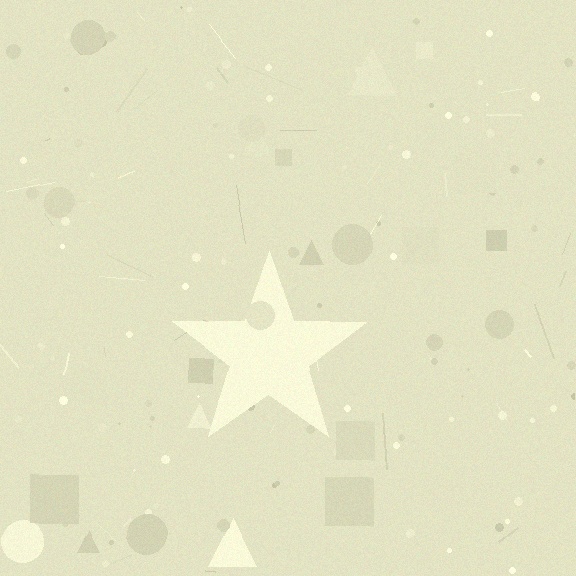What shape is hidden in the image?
A star is hidden in the image.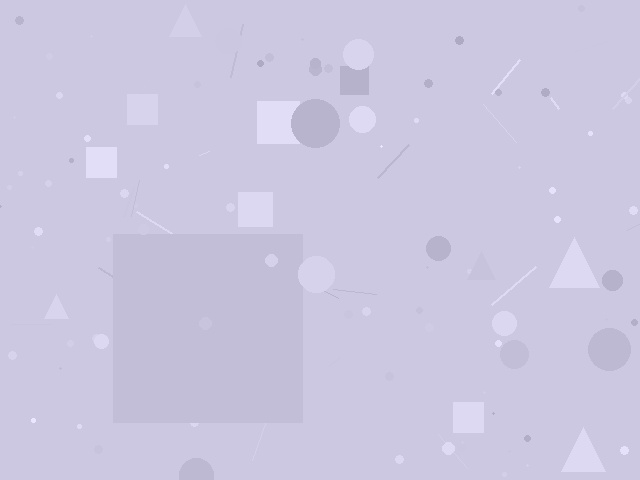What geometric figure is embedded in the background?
A square is embedded in the background.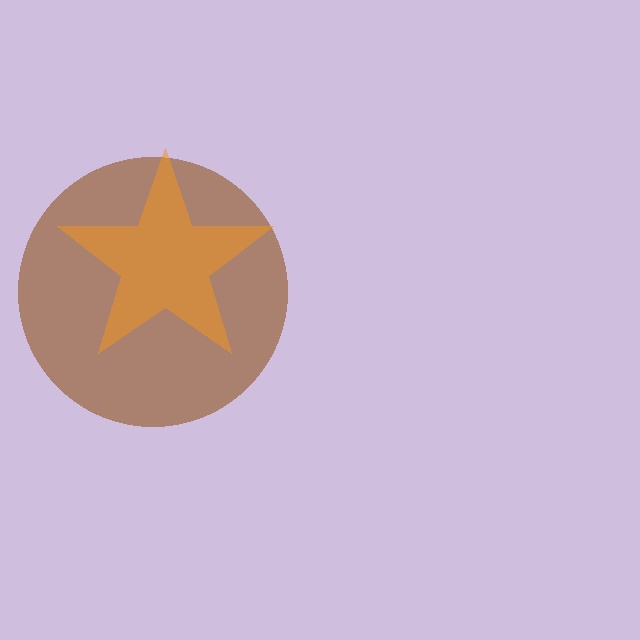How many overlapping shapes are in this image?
There are 2 overlapping shapes in the image.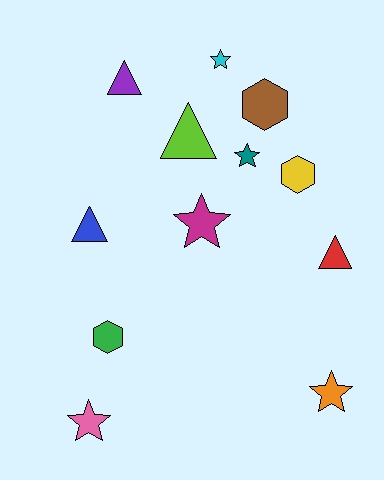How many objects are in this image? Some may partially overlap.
There are 12 objects.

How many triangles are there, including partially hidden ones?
There are 4 triangles.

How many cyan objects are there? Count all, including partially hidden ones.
There is 1 cyan object.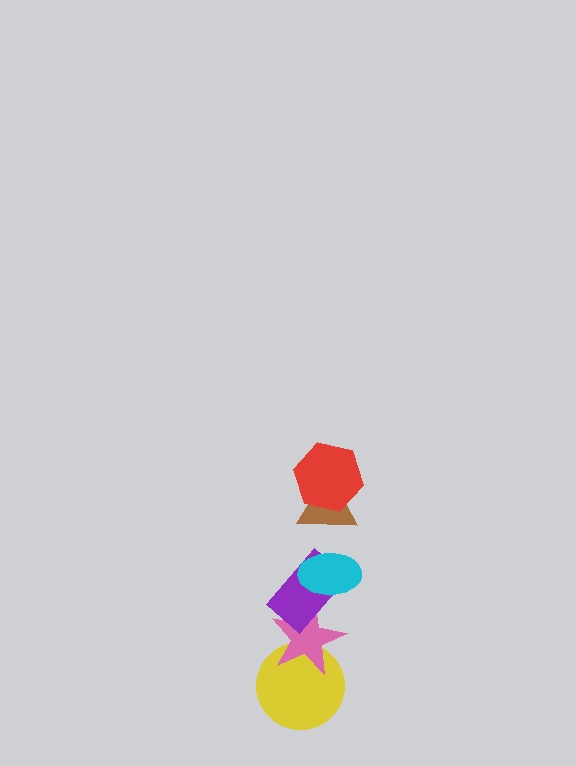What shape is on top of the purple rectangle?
The cyan ellipse is on top of the purple rectangle.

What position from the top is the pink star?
The pink star is 5th from the top.